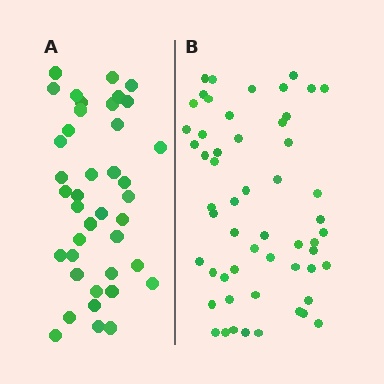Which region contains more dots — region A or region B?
Region B (the right region) has more dots.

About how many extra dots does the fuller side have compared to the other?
Region B has approximately 15 more dots than region A.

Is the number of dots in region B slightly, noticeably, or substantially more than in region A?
Region B has noticeably more, but not dramatically so. The ratio is roughly 1.4 to 1.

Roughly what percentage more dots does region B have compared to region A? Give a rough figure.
About 40% more.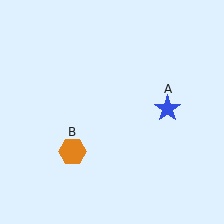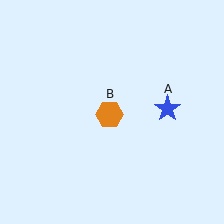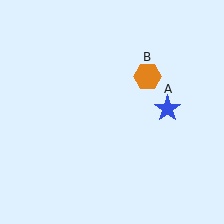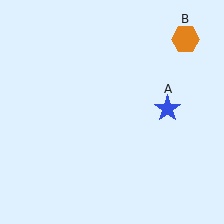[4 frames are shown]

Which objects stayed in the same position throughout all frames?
Blue star (object A) remained stationary.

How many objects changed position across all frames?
1 object changed position: orange hexagon (object B).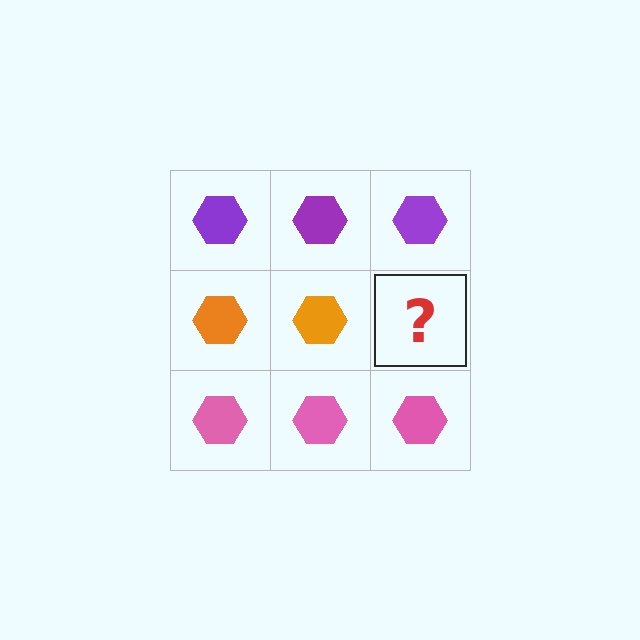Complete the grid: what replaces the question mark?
The question mark should be replaced with an orange hexagon.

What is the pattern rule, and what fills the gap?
The rule is that each row has a consistent color. The gap should be filled with an orange hexagon.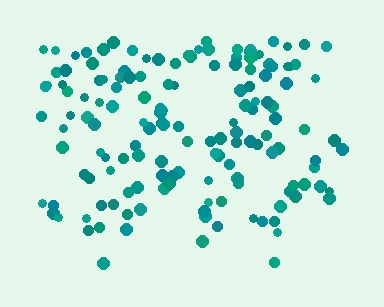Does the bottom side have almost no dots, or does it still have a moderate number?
Still a moderate number, just noticeably fewer than the top.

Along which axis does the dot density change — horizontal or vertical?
Vertical.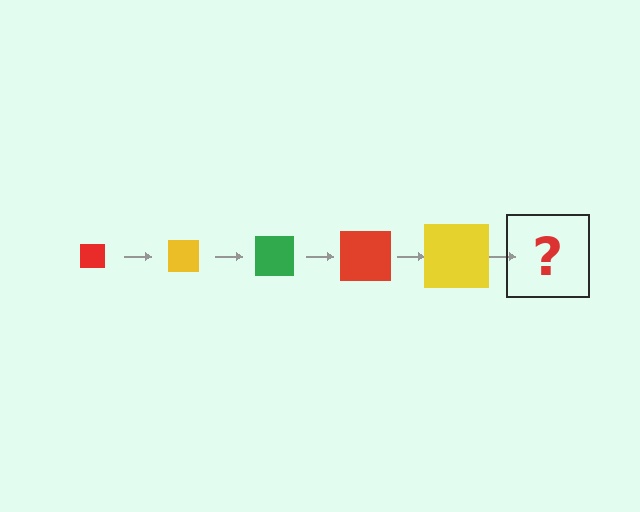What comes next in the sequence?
The next element should be a green square, larger than the previous one.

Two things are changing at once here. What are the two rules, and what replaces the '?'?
The two rules are that the square grows larger each step and the color cycles through red, yellow, and green. The '?' should be a green square, larger than the previous one.